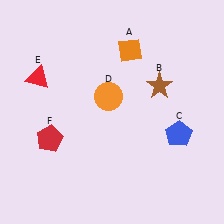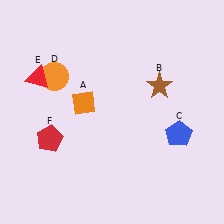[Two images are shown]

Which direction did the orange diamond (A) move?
The orange diamond (A) moved down.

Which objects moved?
The objects that moved are: the orange diamond (A), the orange circle (D).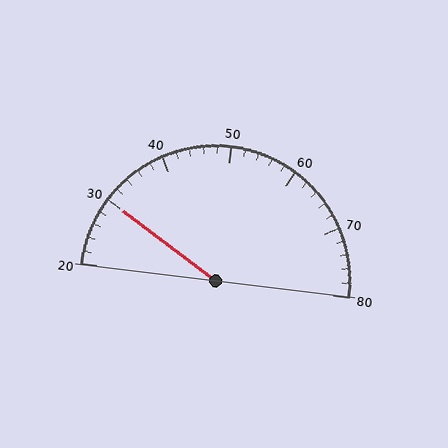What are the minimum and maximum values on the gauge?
The gauge ranges from 20 to 80.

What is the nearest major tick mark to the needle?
The nearest major tick mark is 30.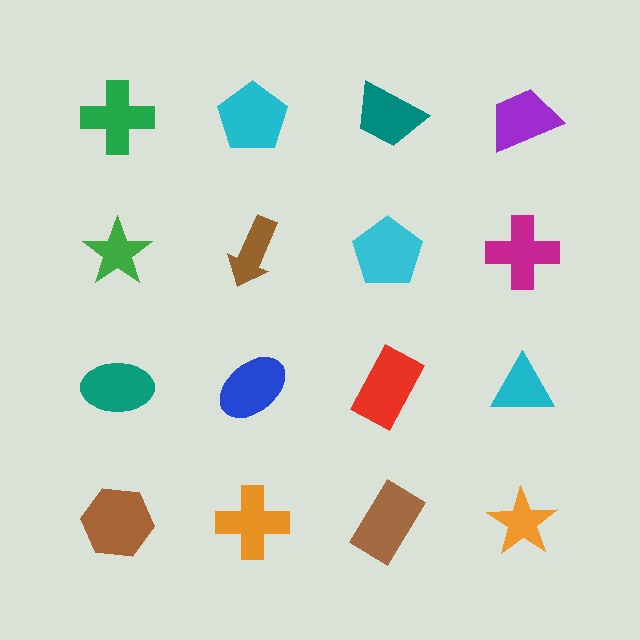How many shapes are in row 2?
4 shapes.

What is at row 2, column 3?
A cyan pentagon.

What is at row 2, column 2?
A brown arrow.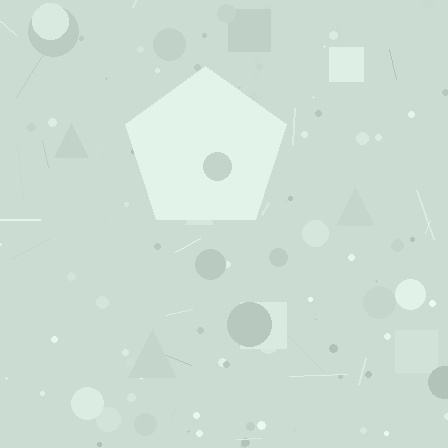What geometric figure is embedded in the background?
A pentagon is embedded in the background.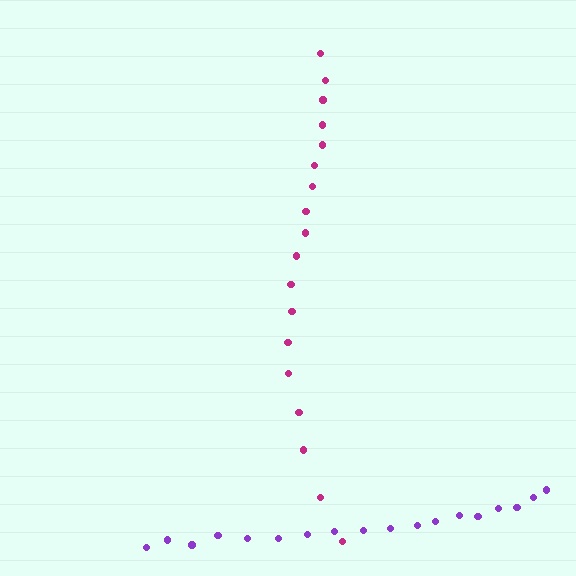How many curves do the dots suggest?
There are 2 distinct paths.